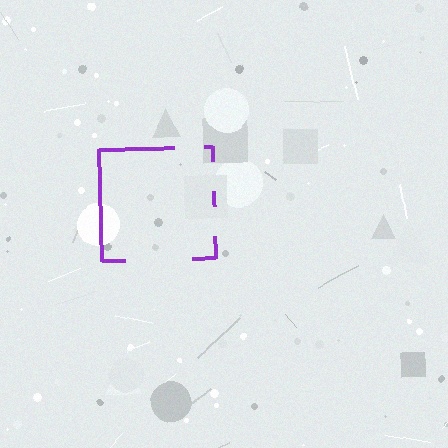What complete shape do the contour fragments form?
The contour fragments form a square.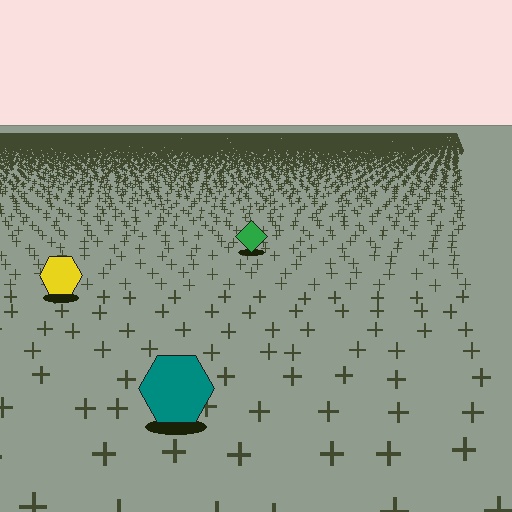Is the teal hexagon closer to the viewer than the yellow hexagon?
Yes. The teal hexagon is closer — you can tell from the texture gradient: the ground texture is coarser near it.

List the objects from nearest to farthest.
From nearest to farthest: the teal hexagon, the yellow hexagon, the green diamond.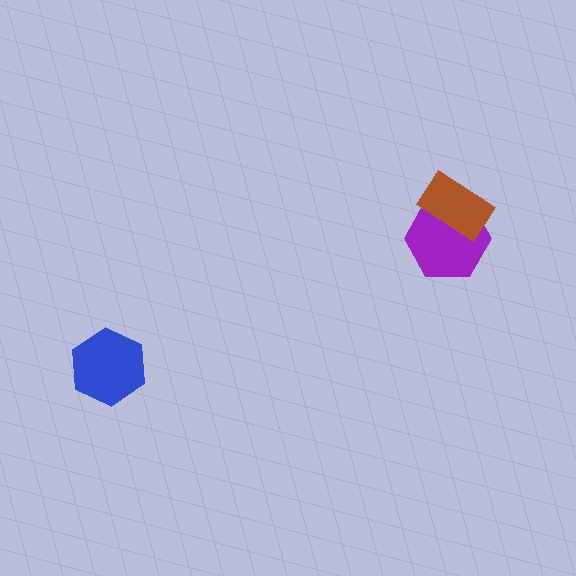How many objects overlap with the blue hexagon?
0 objects overlap with the blue hexagon.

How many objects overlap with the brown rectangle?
1 object overlaps with the brown rectangle.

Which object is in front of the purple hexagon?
The brown rectangle is in front of the purple hexagon.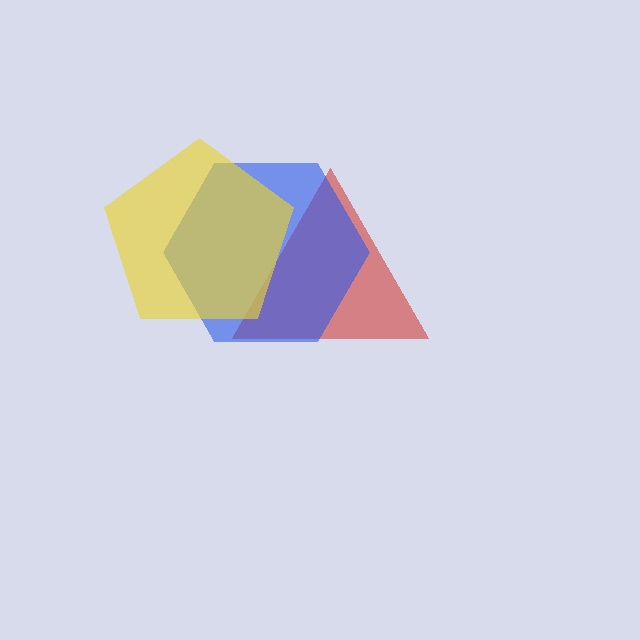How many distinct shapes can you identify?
There are 3 distinct shapes: a red triangle, a blue hexagon, a yellow pentagon.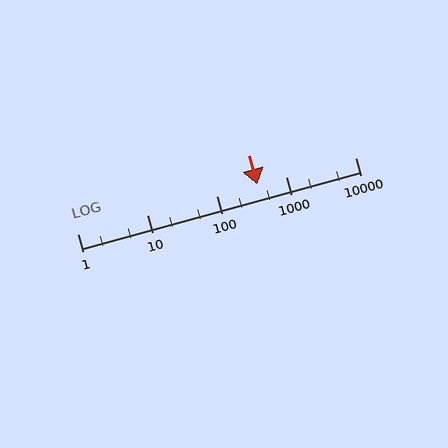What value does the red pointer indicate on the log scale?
The pointer indicates approximately 390.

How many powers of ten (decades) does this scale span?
The scale spans 4 decades, from 1 to 10000.